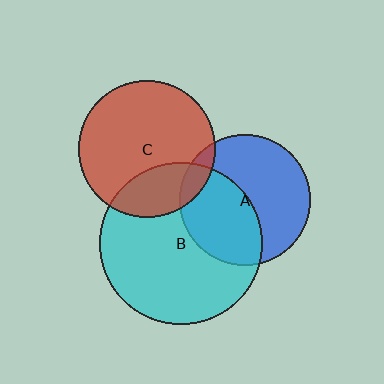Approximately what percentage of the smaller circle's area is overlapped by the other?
Approximately 10%.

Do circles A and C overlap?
Yes.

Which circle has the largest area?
Circle B (cyan).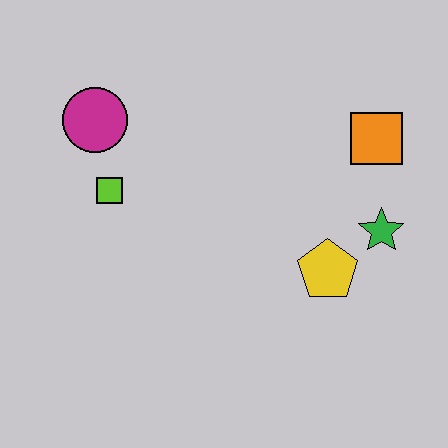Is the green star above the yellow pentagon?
Yes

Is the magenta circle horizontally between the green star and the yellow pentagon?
No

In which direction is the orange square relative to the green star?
The orange square is above the green star.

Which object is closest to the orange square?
The green star is closest to the orange square.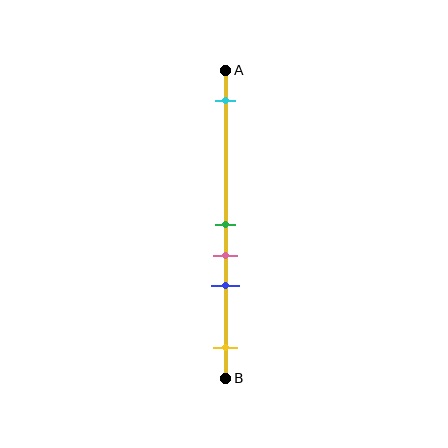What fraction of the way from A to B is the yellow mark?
The yellow mark is approximately 90% (0.9) of the way from A to B.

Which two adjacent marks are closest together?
The green and pink marks are the closest adjacent pair.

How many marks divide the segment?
There are 5 marks dividing the segment.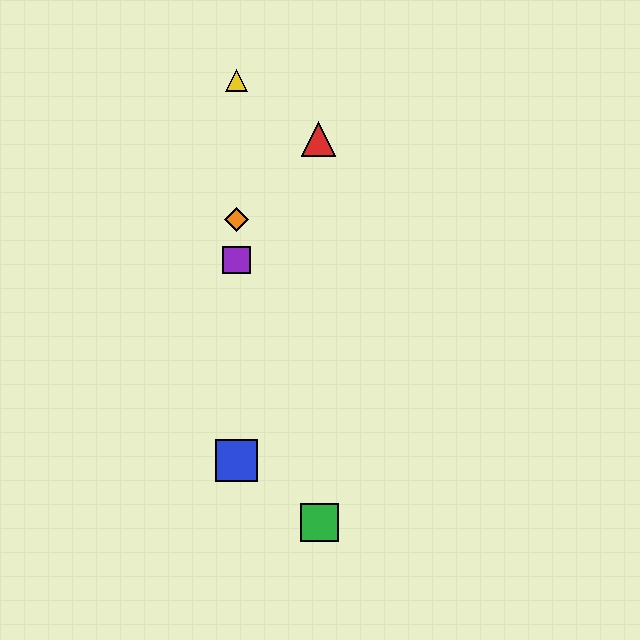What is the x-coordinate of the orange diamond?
The orange diamond is at x≈237.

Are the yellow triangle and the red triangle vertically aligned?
No, the yellow triangle is at x≈237 and the red triangle is at x≈319.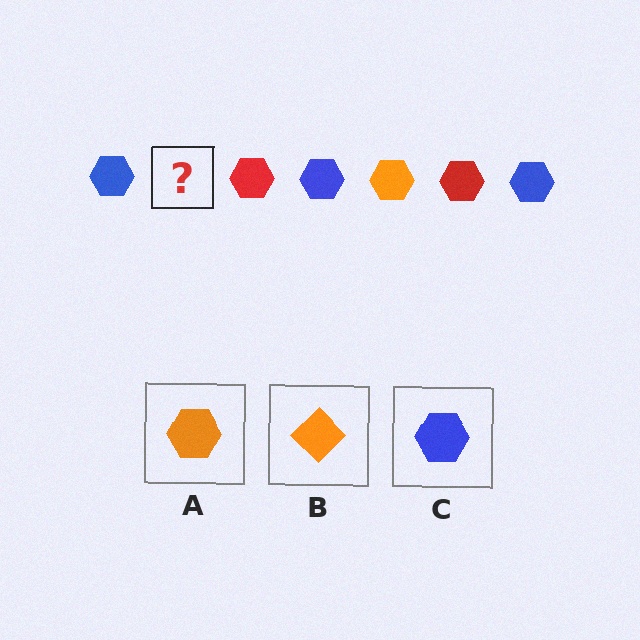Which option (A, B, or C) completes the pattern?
A.